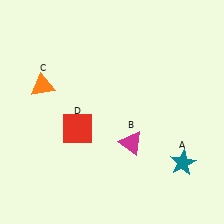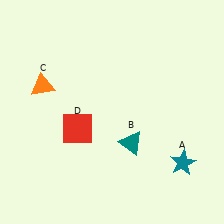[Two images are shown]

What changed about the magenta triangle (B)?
In Image 1, B is magenta. In Image 2, it changed to teal.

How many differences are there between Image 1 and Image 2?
There is 1 difference between the two images.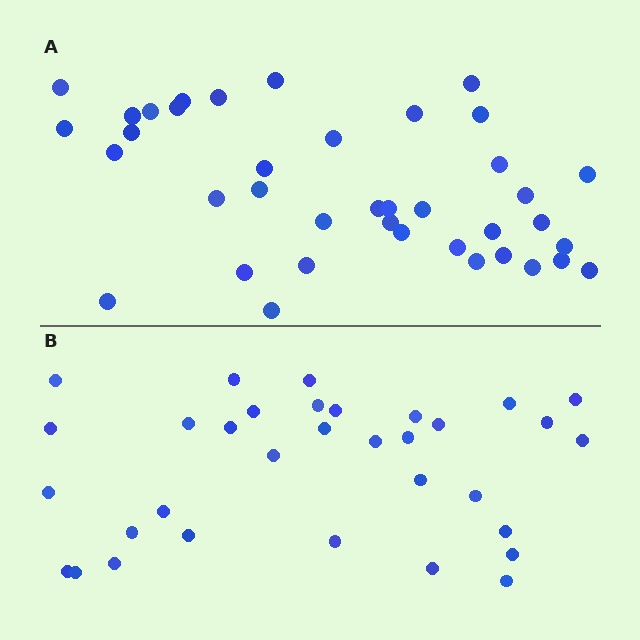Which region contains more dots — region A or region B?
Region A (the top region) has more dots.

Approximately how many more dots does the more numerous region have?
Region A has about 6 more dots than region B.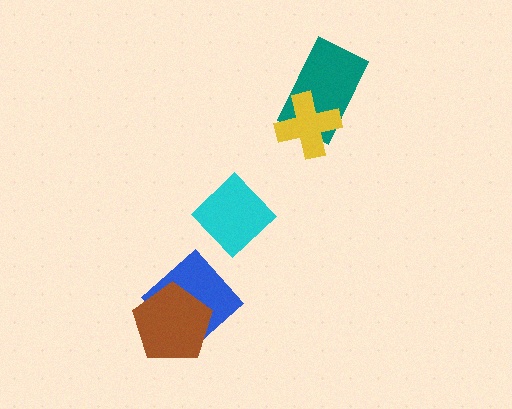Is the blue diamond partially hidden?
Yes, it is partially covered by another shape.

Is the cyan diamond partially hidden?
No, no other shape covers it.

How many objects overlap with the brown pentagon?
1 object overlaps with the brown pentagon.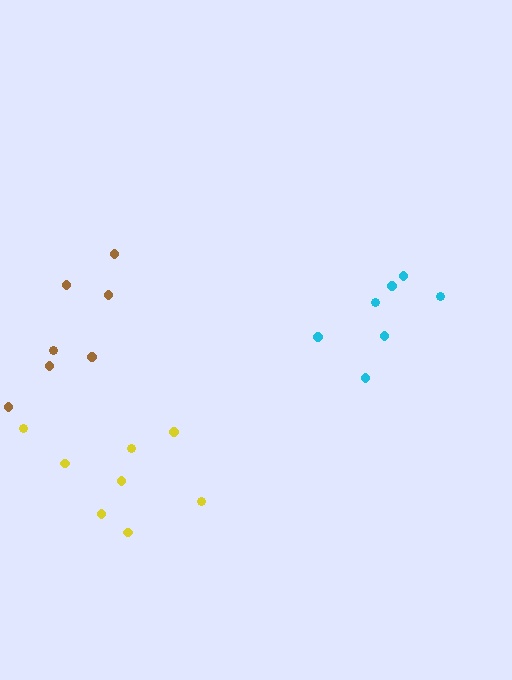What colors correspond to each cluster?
The clusters are colored: brown, cyan, yellow.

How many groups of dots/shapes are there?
There are 3 groups.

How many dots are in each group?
Group 1: 7 dots, Group 2: 7 dots, Group 3: 8 dots (22 total).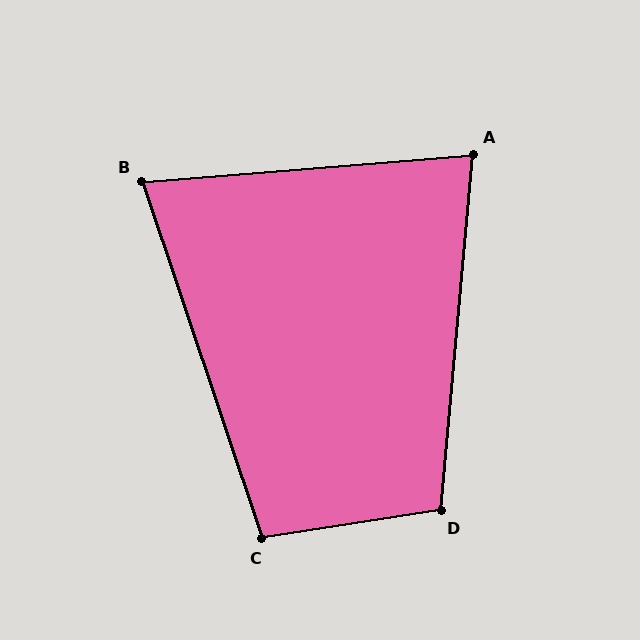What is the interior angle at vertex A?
Approximately 80 degrees (acute).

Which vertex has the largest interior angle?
D, at approximately 104 degrees.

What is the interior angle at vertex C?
Approximately 100 degrees (obtuse).